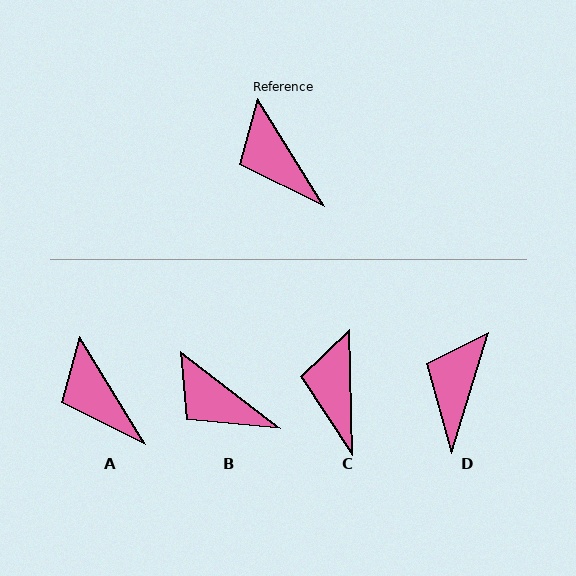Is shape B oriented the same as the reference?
No, it is off by about 21 degrees.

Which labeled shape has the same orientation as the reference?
A.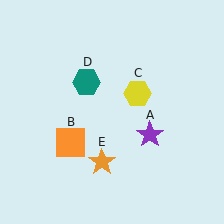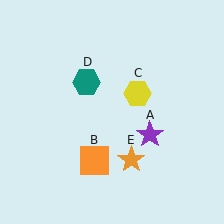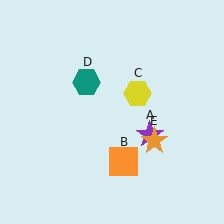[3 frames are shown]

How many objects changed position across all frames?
2 objects changed position: orange square (object B), orange star (object E).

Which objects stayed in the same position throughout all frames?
Purple star (object A) and yellow hexagon (object C) and teal hexagon (object D) remained stationary.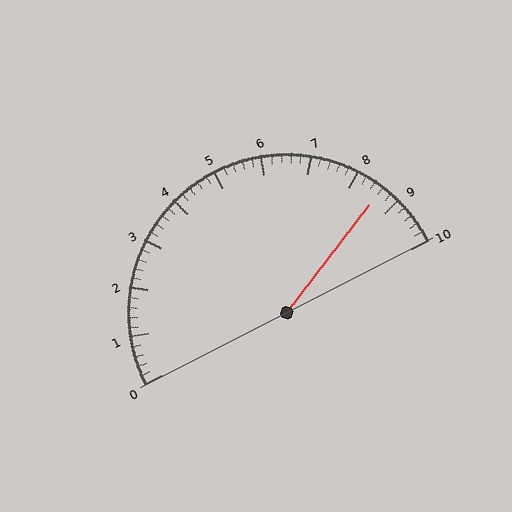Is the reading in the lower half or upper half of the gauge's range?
The reading is in the upper half of the range (0 to 10).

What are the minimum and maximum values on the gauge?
The gauge ranges from 0 to 10.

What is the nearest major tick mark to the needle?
The nearest major tick mark is 9.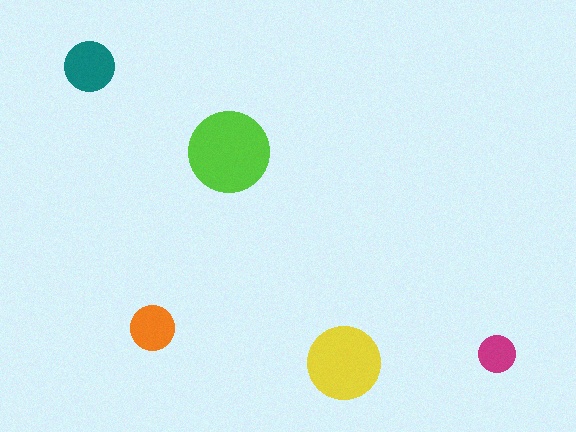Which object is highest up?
The teal circle is topmost.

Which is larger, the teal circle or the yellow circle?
The yellow one.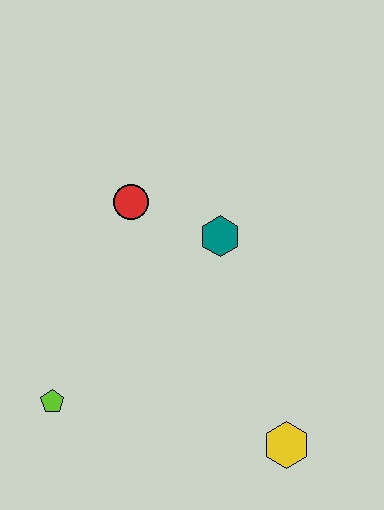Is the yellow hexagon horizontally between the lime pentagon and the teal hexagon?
No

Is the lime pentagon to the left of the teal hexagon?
Yes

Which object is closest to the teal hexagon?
The red circle is closest to the teal hexagon.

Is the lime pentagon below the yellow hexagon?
No